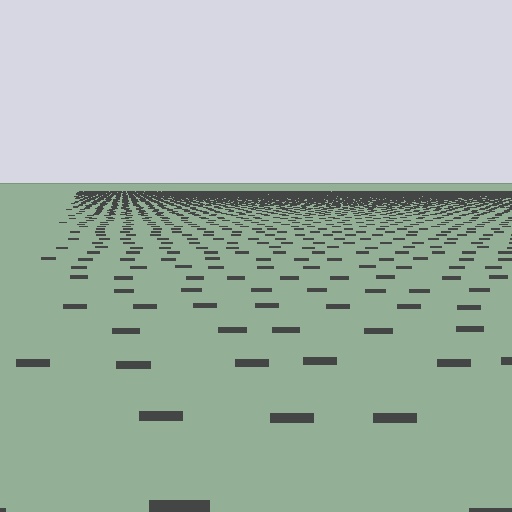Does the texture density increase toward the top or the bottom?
Density increases toward the top.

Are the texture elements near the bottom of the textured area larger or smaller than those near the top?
Larger. Near the bottom, elements are closer to the viewer and appear at a bigger on-screen size.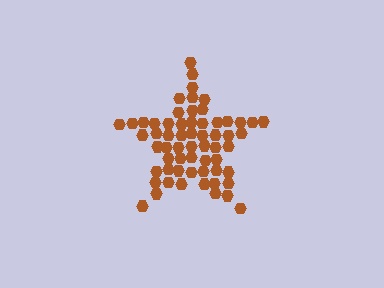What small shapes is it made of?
It is made of small hexagons.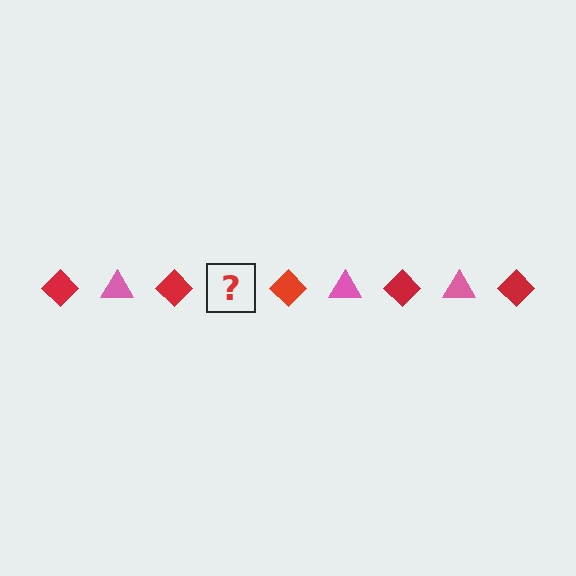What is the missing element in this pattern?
The missing element is a pink triangle.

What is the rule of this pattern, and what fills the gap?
The rule is that the pattern alternates between red diamond and pink triangle. The gap should be filled with a pink triangle.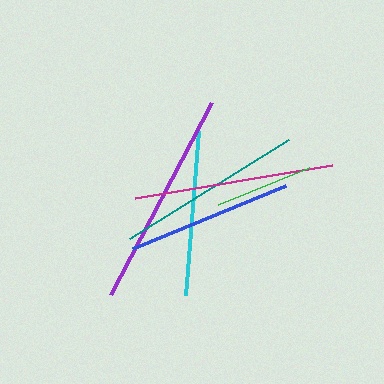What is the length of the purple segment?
The purple segment is approximately 216 pixels long.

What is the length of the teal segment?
The teal segment is approximately 188 pixels long.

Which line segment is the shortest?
The green line is the shortest at approximately 98 pixels.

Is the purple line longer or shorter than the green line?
The purple line is longer than the green line.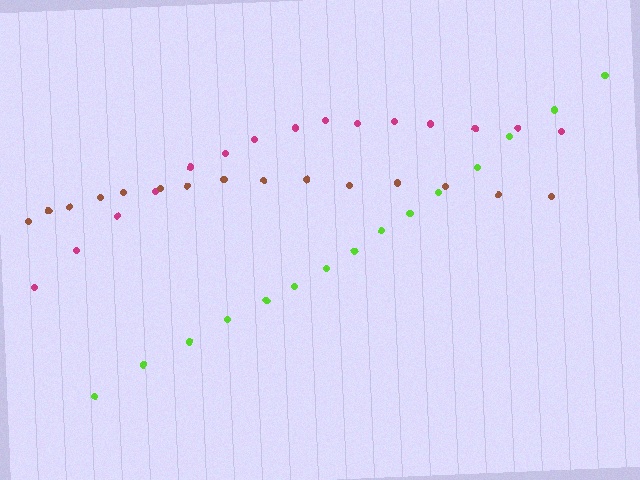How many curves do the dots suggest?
There are 3 distinct paths.